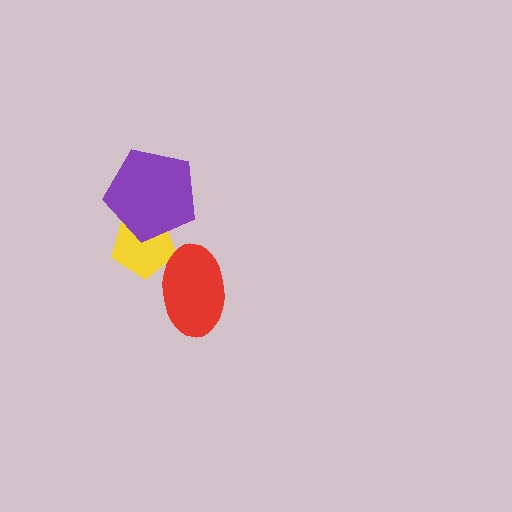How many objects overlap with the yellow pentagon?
2 objects overlap with the yellow pentagon.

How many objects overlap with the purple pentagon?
1 object overlaps with the purple pentagon.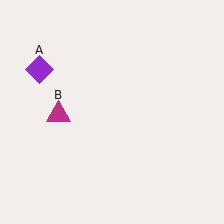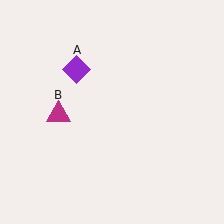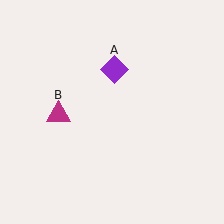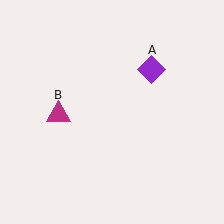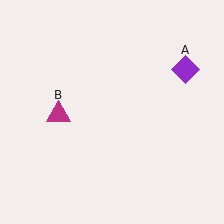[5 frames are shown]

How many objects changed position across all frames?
1 object changed position: purple diamond (object A).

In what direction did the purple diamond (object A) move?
The purple diamond (object A) moved right.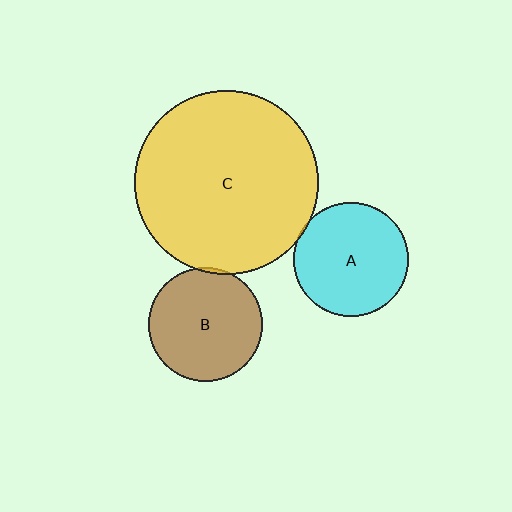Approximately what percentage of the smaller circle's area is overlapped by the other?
Approximately 5%.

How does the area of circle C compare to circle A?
Approximately 2.6 times.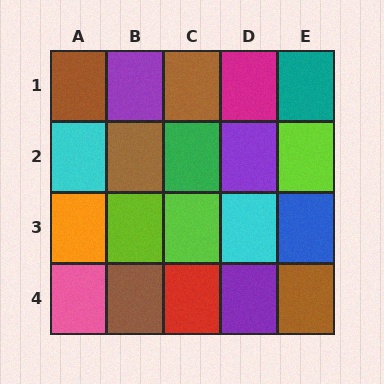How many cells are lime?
3 cells are lime.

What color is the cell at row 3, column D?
Cyan.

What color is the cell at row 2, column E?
Lime.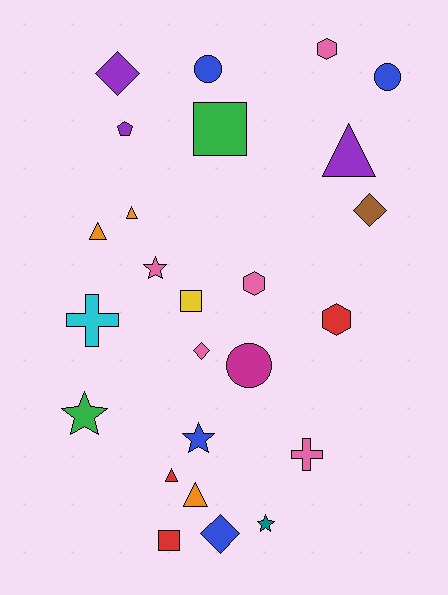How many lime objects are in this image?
There are no lime objects.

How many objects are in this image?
There are 25 objects.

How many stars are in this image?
There are 4 stars.